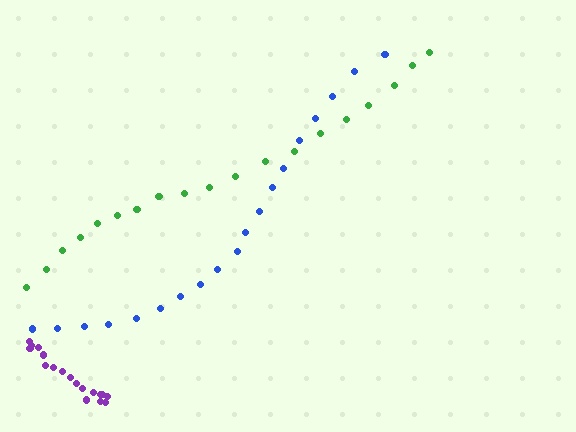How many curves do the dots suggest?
There are 3 distinct paths.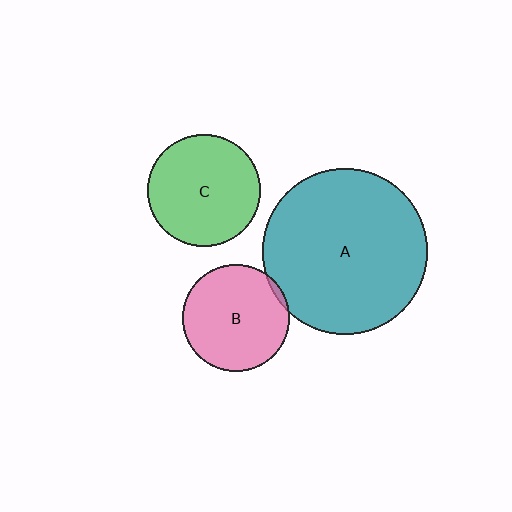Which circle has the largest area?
Circle A (teal).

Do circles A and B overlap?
Yes.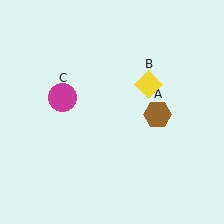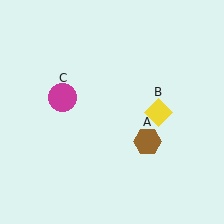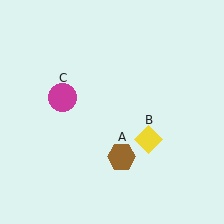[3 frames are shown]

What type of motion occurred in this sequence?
The brown hexagon (object A), yellow diamond (object B) rotated clockwise around the center of the scene.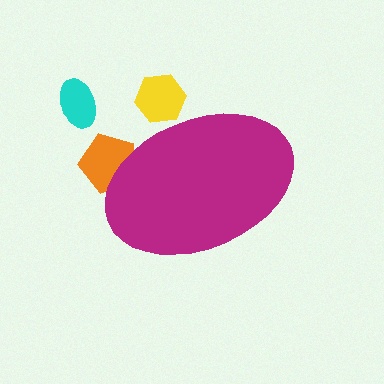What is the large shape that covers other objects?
A magenta ellipse.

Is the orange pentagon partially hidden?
Yes, the orange pentagon is partially hidden behind the magenta ellipse.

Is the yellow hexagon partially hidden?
Yes, the yellow hexagon is partially hidden behind the magenta ellipse.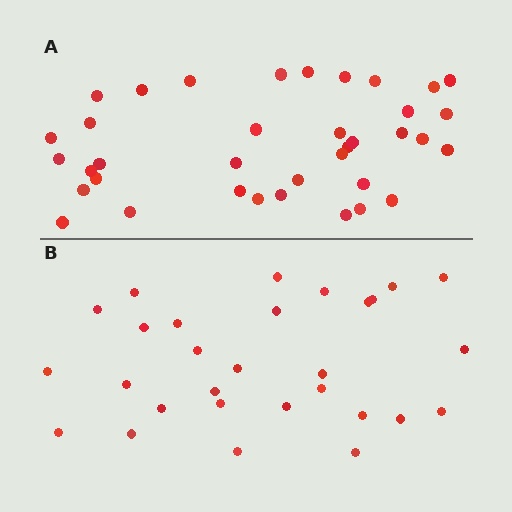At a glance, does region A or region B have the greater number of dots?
Region A (the top region) has more dots.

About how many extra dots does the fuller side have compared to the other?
Region A has roughly 8 or so more dots than region B.